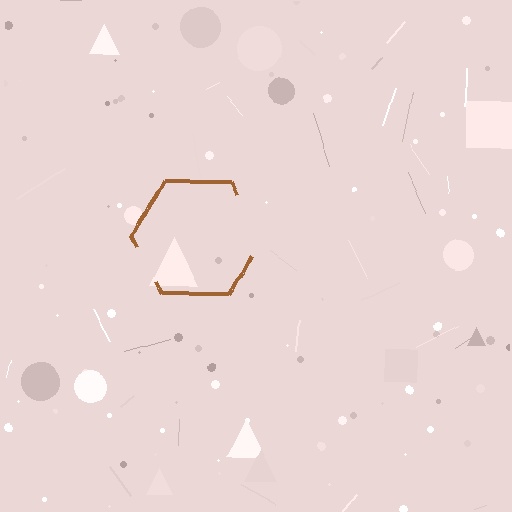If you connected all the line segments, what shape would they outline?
They would outline a hexagon.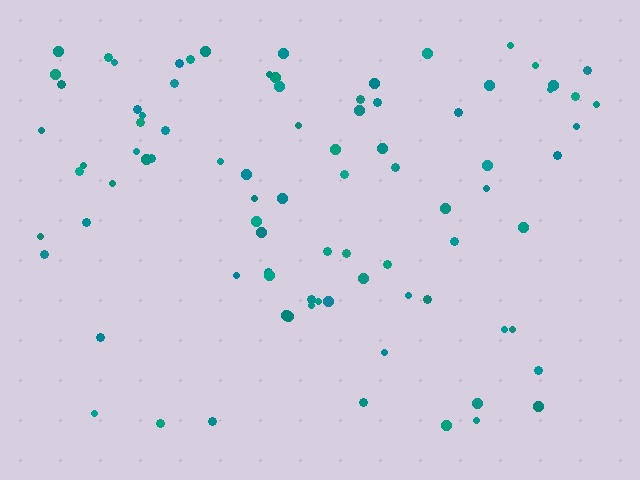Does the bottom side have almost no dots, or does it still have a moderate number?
Still a moderate number, just noticeably fewer than the top.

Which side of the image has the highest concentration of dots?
The top.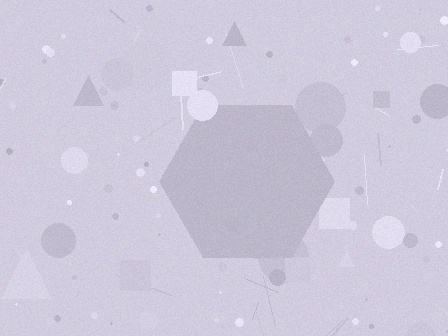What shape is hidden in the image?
A hexagon is hidden in the image.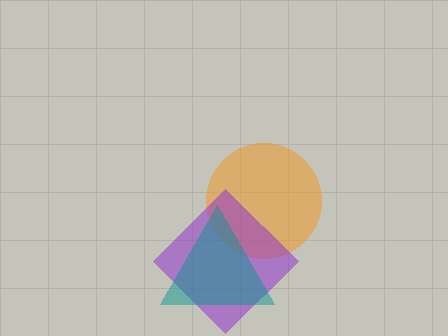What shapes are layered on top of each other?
The layered shapes are: an orange circle, a purple diamond, a teal triangle.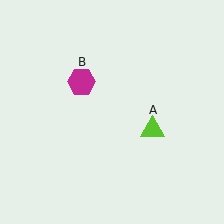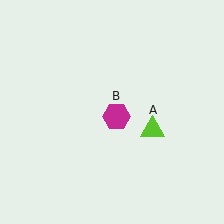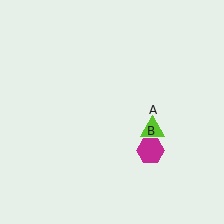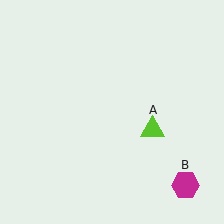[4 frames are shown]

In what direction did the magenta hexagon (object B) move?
The magenta hexagon (object B) moved down and to the right.